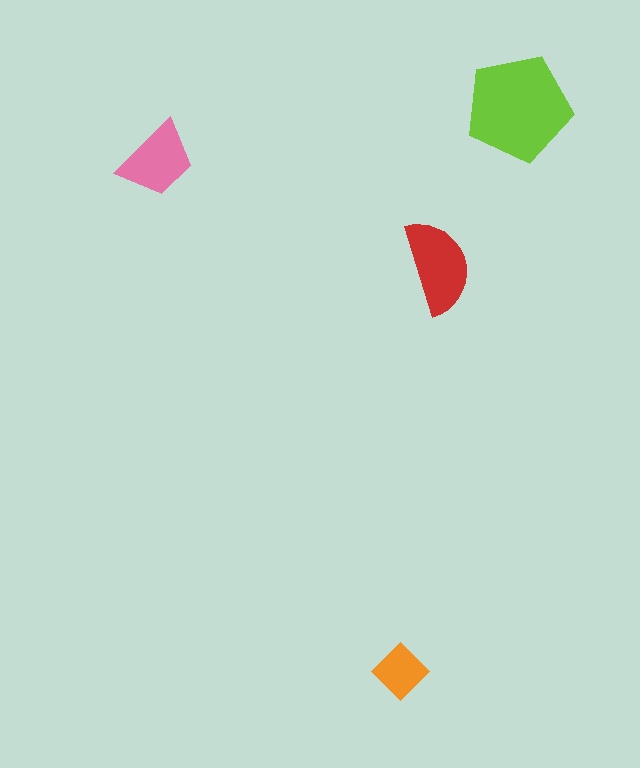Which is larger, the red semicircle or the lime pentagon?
The lime pentagon.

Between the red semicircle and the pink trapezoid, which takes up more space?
The red semicircle.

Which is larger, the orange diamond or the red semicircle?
The red semicircle.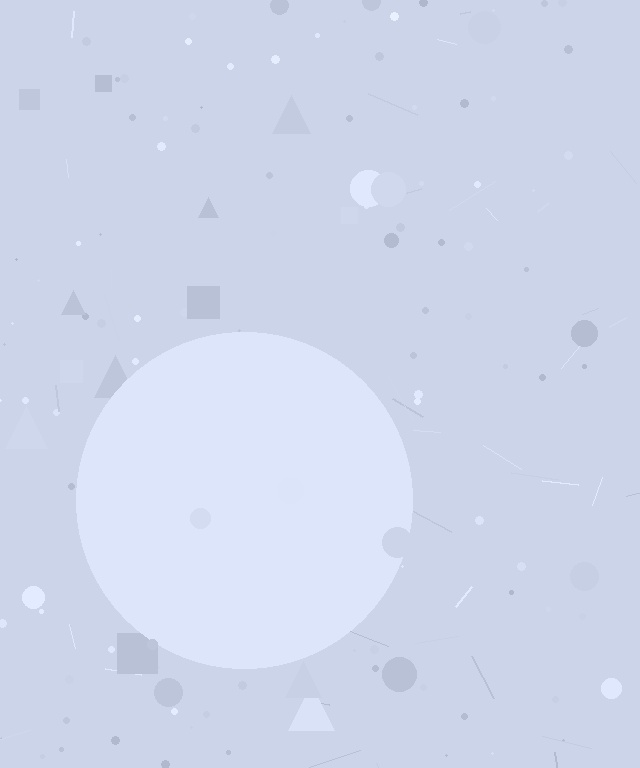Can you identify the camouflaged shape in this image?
The camouflaged shape is a circle.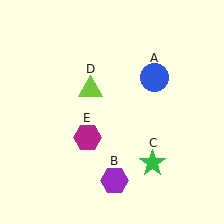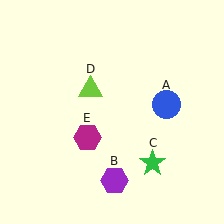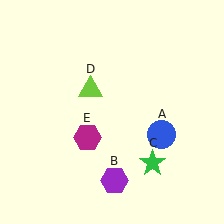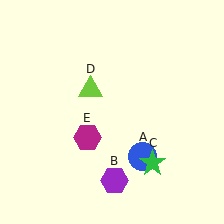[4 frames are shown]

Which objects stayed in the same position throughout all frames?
Purple hexagon (object B) and green star (object C) and lime triangle (object D) and magenta hexagon (object E) remained stationary.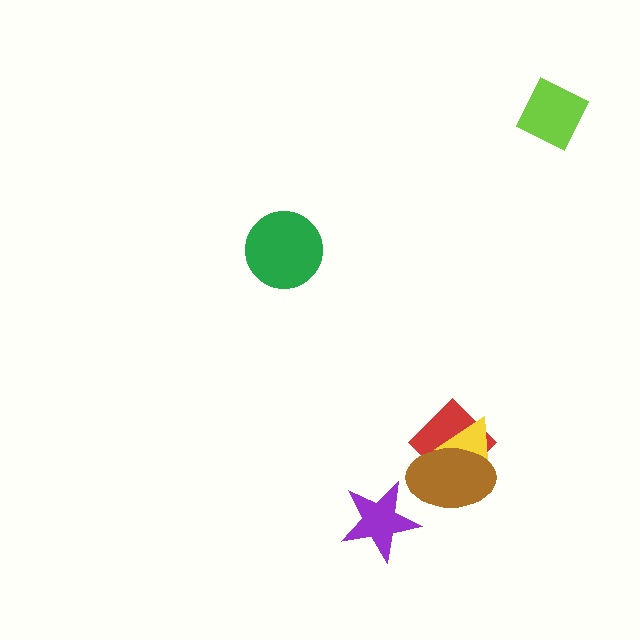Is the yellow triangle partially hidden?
Yes, it is partially covered by another shape.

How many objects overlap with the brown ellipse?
2 objects overlap with the brown ellipse.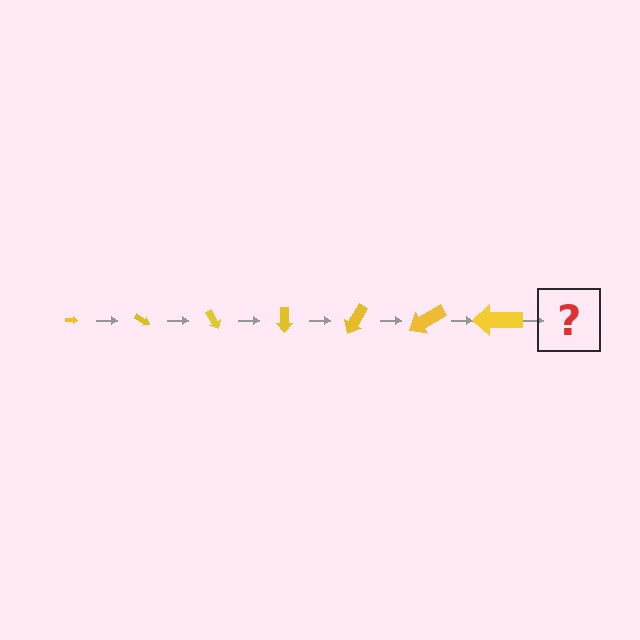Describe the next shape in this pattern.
It should be an arrow, larger than the previous one and rotated 210 degrees from the start.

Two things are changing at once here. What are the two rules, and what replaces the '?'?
The two rules are that the arrow grows larger each step and it rotates 30 degrees each step. The '?' should be an arrow, larger than the previous one and rotated 210 degrees from the start.